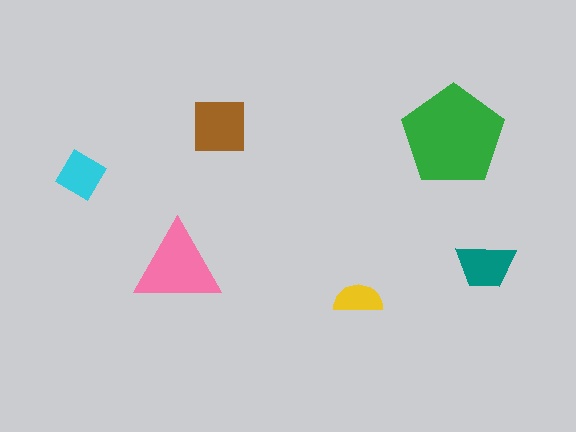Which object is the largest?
The green pentagon.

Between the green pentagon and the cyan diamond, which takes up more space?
The green pentagon.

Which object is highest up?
The brown square is topmost.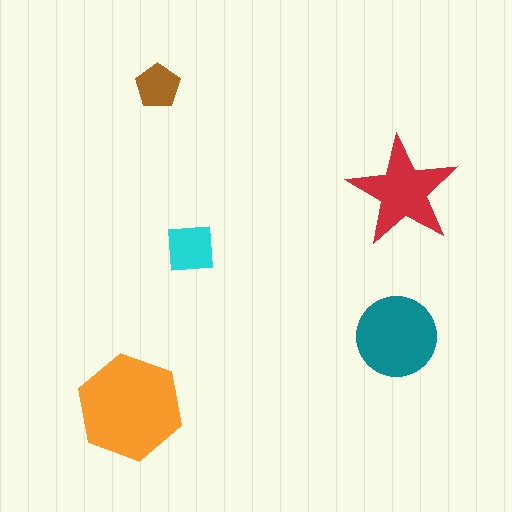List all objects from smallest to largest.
The brown pentagon, the cyan square, the red star, the teal circle, the orange hexagon.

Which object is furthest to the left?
The orange hexagon is leftmost.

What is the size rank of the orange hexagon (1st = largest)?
1st.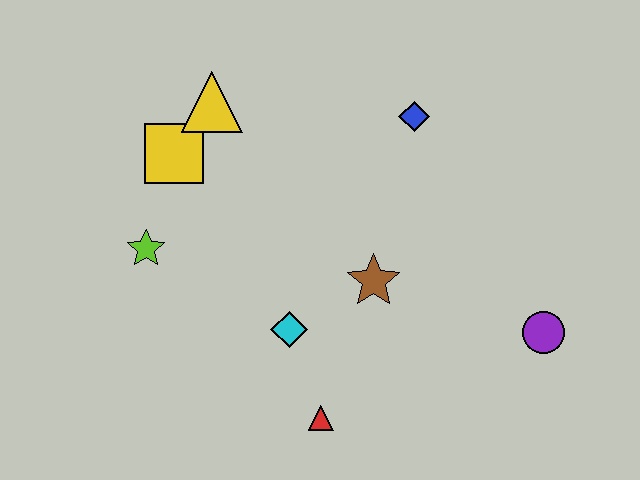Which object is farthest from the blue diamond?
The red triangle is farthest from the blue diamond.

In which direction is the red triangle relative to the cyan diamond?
The red triangle is below the cyan diamond.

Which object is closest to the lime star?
The yellow square is closest to the lime star.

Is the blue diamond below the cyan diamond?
No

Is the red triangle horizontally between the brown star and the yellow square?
Yes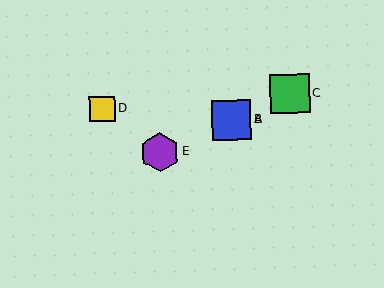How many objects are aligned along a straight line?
4 objects (A, B, C, E) are aligned along a straight line.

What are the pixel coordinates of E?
Object E is at (159, 152).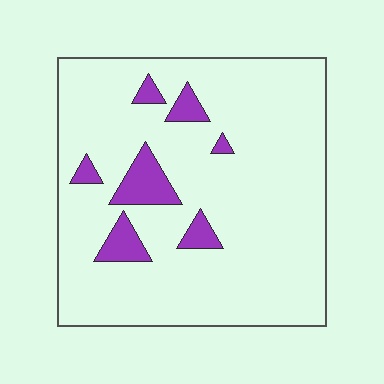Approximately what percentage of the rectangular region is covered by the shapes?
Approximately 10%.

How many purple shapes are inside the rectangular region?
7.